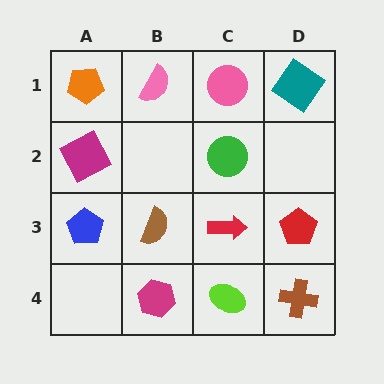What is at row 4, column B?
A magenta hexagon.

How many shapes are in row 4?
3 shapes.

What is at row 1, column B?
A pink semicircle.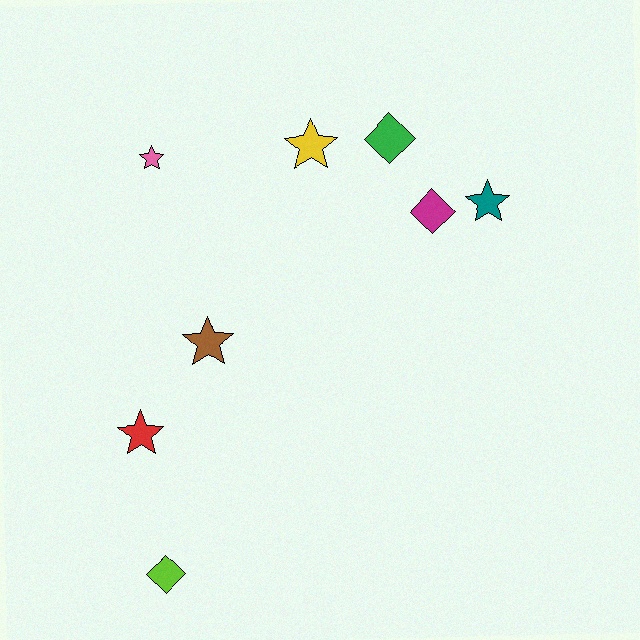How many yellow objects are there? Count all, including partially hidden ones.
There is 1 yellow object.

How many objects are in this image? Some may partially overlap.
There are 8 objects.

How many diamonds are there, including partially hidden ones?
There are 3 diamonds.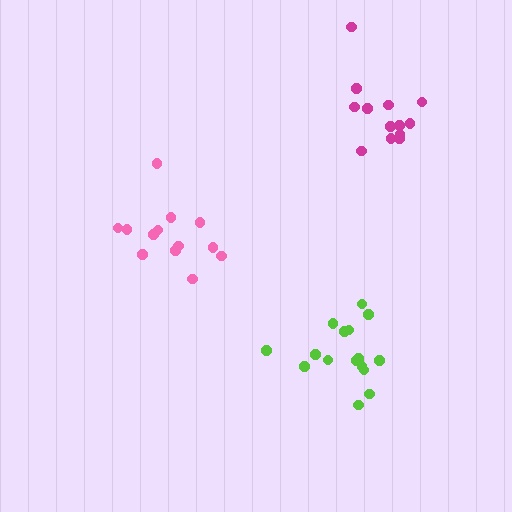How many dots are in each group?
Group 1: 13 dots, Group 2: 13 dots, Group 3: 16 dots (42 total).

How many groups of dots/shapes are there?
There are 3 groups.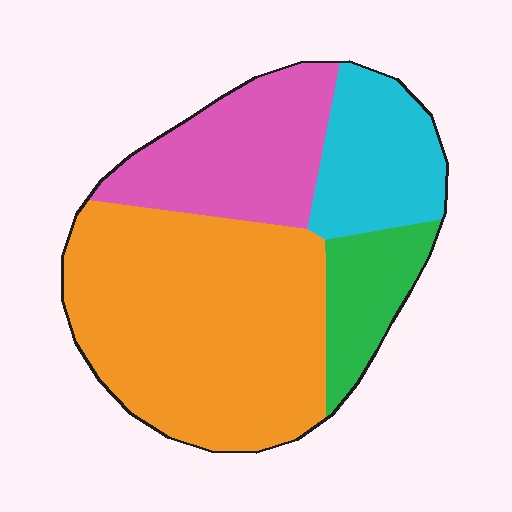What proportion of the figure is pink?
Pink covers 22% of the figure.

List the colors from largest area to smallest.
From largest to smallest: orange, pink, cyan, green.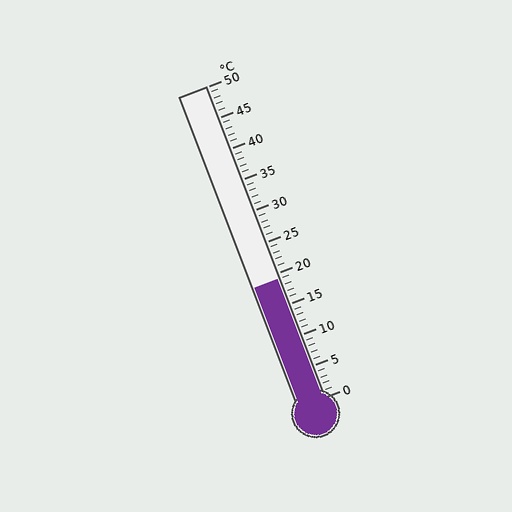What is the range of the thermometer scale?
The thermometer scale ranges from 0°C to 50°C.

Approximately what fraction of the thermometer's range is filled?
The thermometer is filled to approximately 40% of its range.